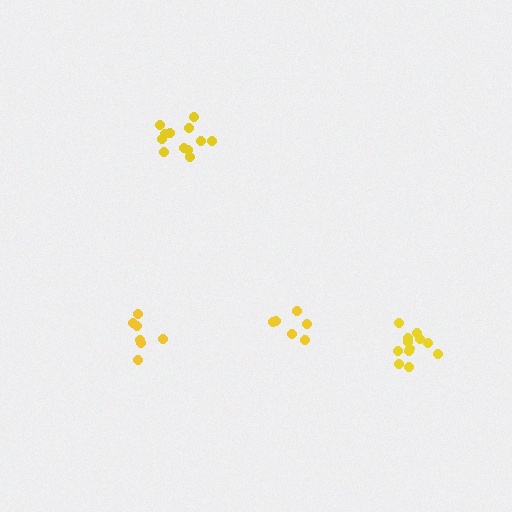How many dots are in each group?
Group 1: 6 dots, Group 2: 12 dots, Group 3: 7 dots, Group 4: 12 dots (37 total).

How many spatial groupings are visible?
There are 4 spatial groupings.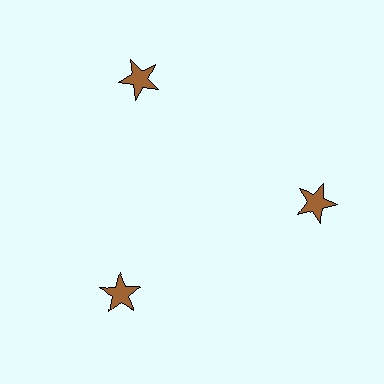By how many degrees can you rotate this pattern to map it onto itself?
The pattern maps onto itself every 120 degrees of rotation.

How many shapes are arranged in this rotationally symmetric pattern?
There are 3 shapes, arranged in 3 groups of 1.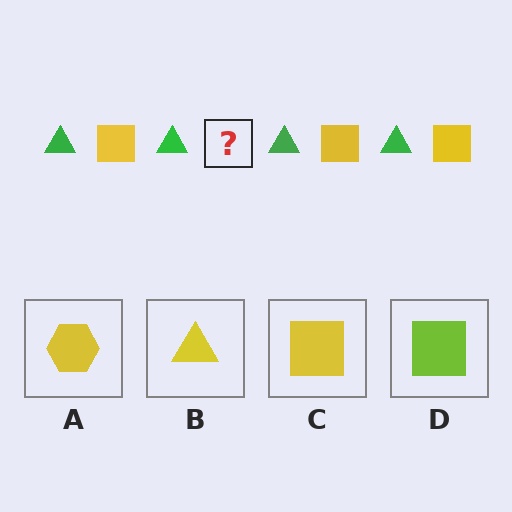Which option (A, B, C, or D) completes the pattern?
C.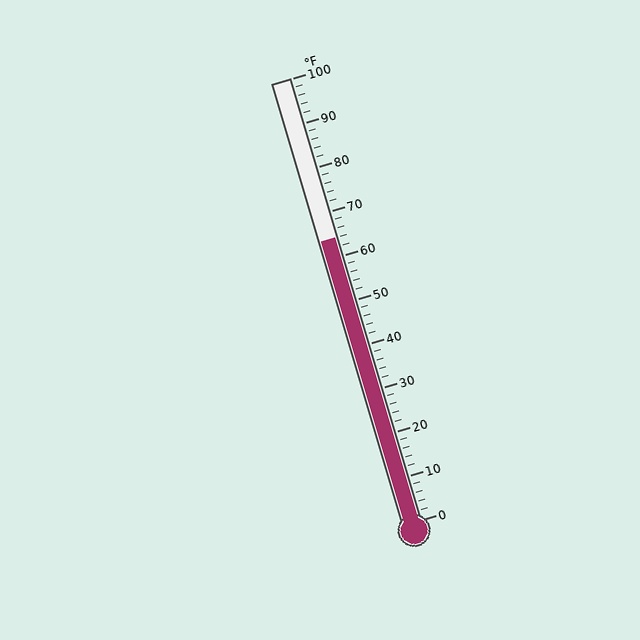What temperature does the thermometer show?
The thermometer shows approximately 64°F.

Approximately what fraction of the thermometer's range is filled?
The thermometer is filled to approximately 65% of its range.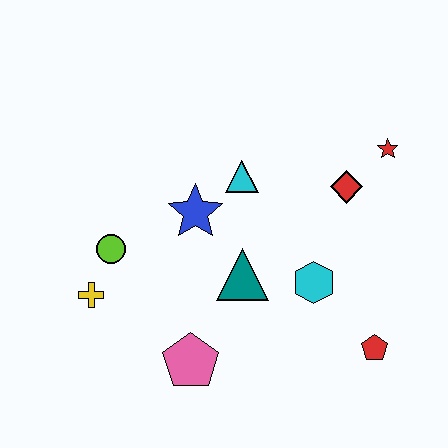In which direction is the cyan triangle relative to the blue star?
The cyan triangle is to the right of the blue star.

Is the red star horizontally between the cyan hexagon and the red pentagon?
No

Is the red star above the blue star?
Yes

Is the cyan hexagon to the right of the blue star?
Yes